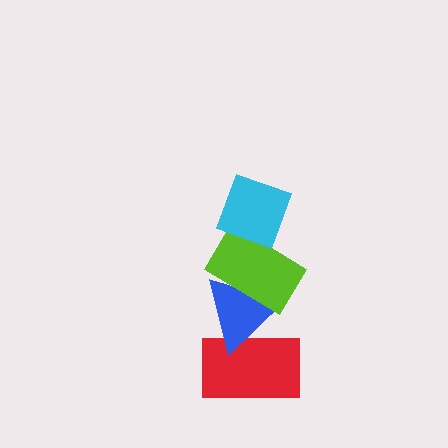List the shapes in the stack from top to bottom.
From top to bottom: the cyan diamond, the lime rectangle, the blue triangle, the red rectangle.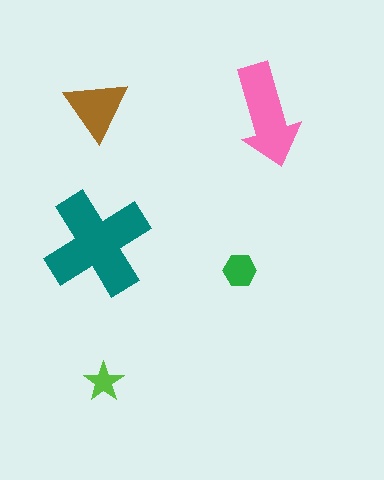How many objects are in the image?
There are 5 objects in the image.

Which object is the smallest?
The lime star.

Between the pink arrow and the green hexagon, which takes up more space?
The pink arrow.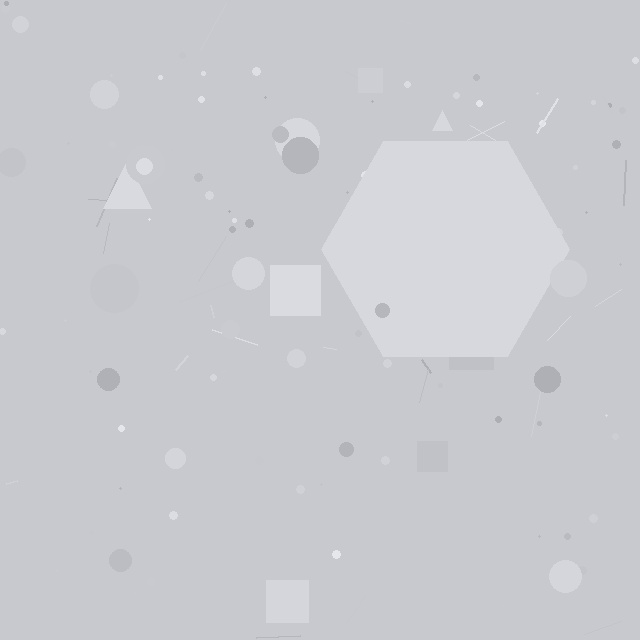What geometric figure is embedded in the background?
A hexagon is embedded in the background.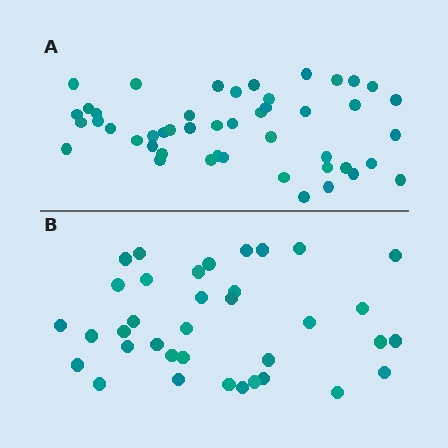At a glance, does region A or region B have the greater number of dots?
Region A (the top region) has more dots.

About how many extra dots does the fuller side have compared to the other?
Region A has roughly 12 or so more dots than region B.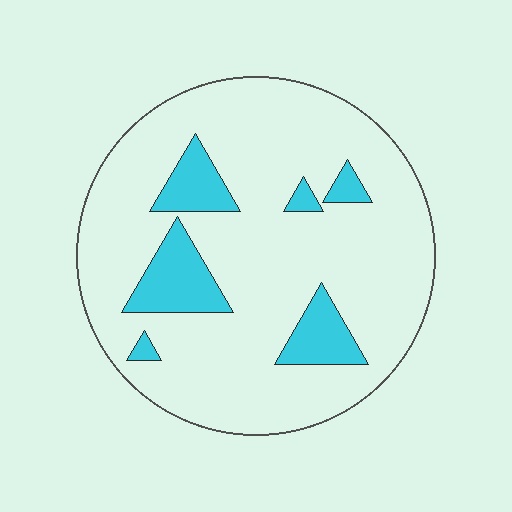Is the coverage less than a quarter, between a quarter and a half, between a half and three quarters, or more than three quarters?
Less than a quarter.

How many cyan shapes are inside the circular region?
6.